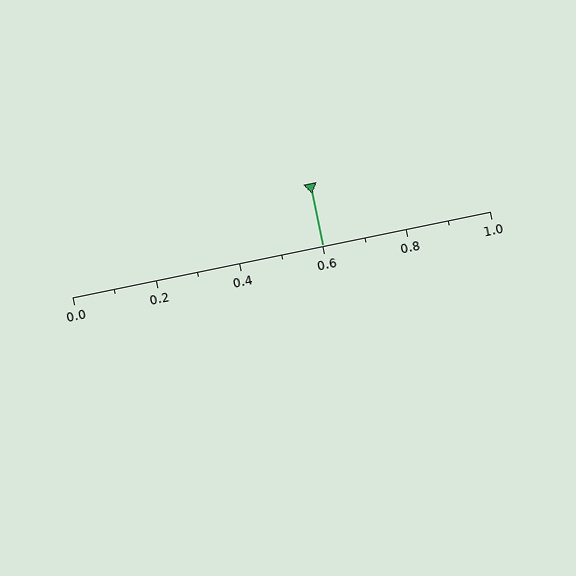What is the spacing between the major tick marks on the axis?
The major ticks are spaced 0.2 apart.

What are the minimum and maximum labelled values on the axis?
The axis runs from 0.0 to 1.0.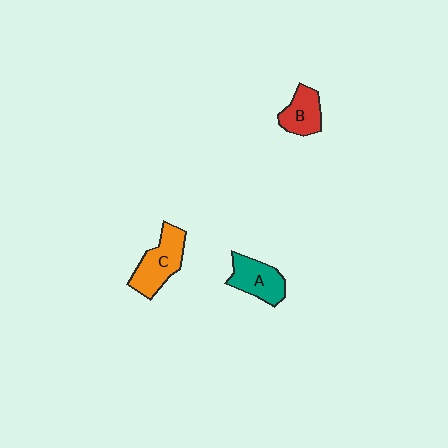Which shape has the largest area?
Shape C (orange).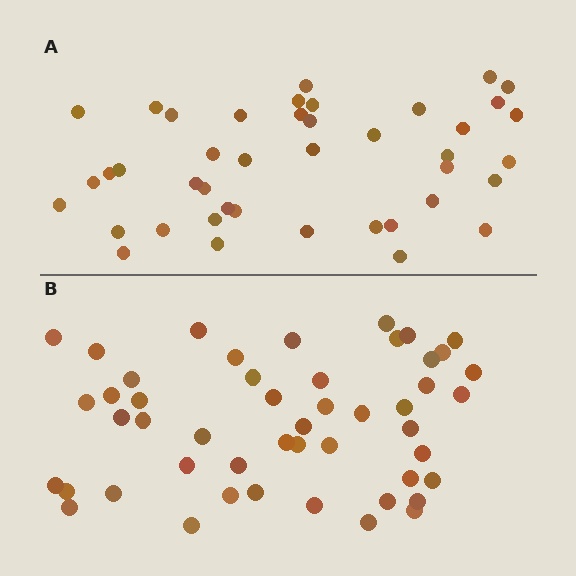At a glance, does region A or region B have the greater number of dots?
Region B (the bottom region) has more dots.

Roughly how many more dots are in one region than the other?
Region B has roughly 8 or so more dots than region A.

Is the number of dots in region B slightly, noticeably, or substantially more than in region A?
Region B has only slightly more — the two regions are fairly close. The ratio is roughly 1.2 to 1.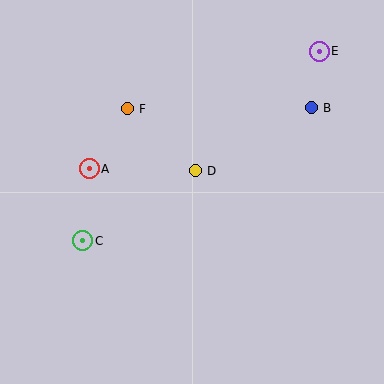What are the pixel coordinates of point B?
Point B is at (311, 108).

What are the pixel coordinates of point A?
Point A is at (89, 169).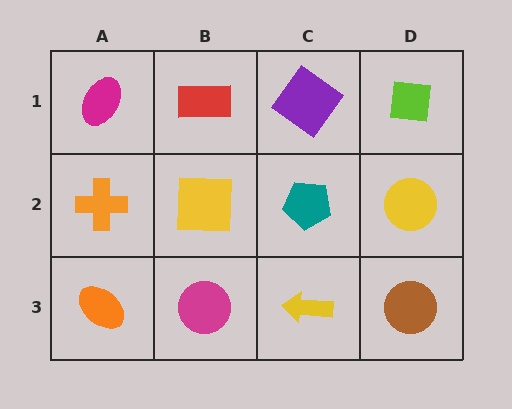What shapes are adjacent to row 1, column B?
A yellow square (row 2, column B), a magenta ellipse (row 1, column A), a purple diamond (row 1, column C).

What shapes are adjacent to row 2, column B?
A red rectangle (row 1, column B), a magenta circle (row 3, column B), an orange cross (row 2, column A), a teal pentagon (row 2, column C).